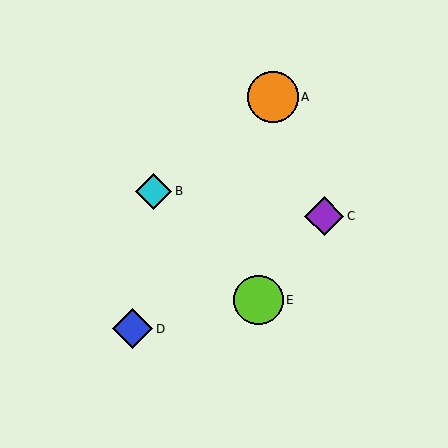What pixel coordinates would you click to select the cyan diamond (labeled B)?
Click at (154, 191) to select the cyan diamond B.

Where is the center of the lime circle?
The center of the lime circle is at (258, 300).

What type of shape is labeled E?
Shape E is a lime circle.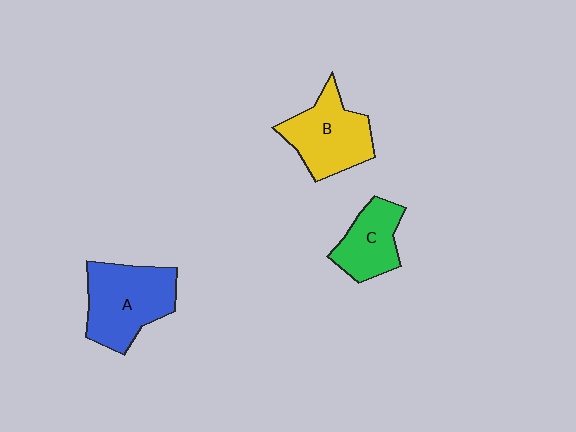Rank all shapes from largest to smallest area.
From largest to smallest: A (blue), B (yellow), C (green).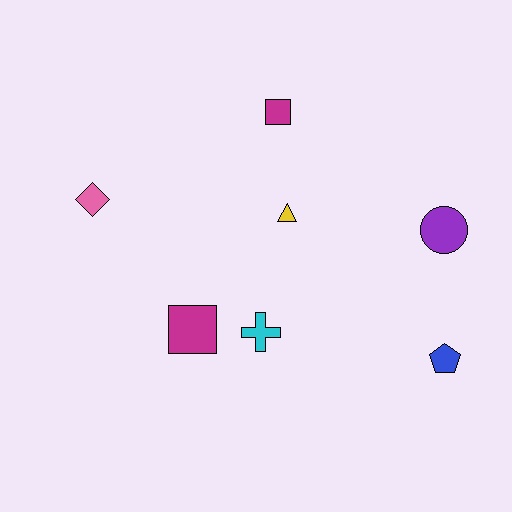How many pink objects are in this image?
There is 1 pink object.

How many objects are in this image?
There are 7 objects.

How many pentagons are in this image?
There is 1 pentagon.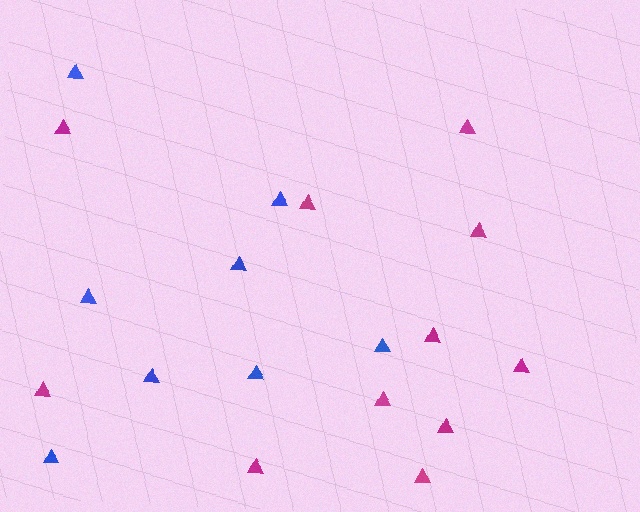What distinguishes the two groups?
There are 2 groups: one group of magenta triangles (11) and one group of blue triangles (8).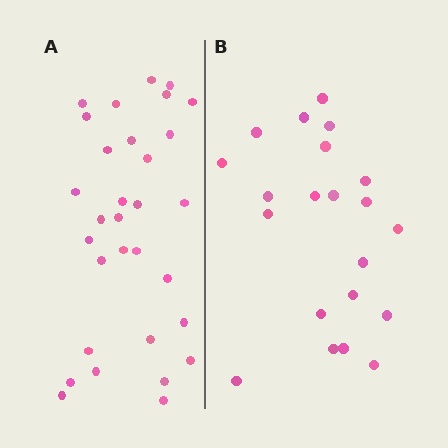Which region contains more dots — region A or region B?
Region A (the left region) has more dots.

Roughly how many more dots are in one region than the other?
Region A has roughly 10 or so more dots than region B.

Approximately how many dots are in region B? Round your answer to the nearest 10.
About 20 dots. (The exact count is 21, which rounds to 20.)